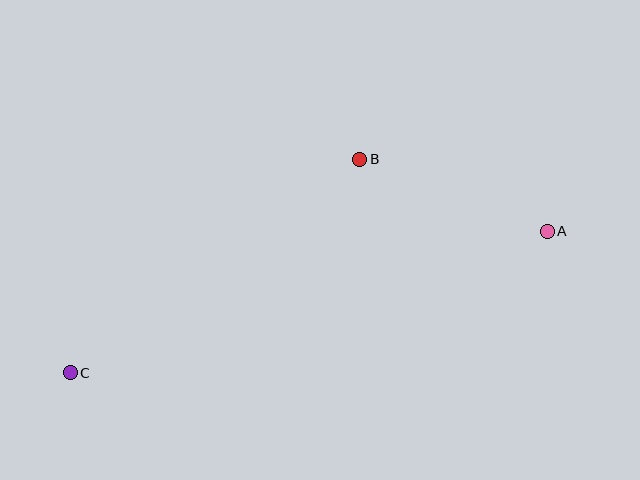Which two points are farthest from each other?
Points A and C are farthest from each other.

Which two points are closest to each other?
Points A and B are closest to each other.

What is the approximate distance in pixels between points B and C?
The distance between B and C is approximately 359 pixels.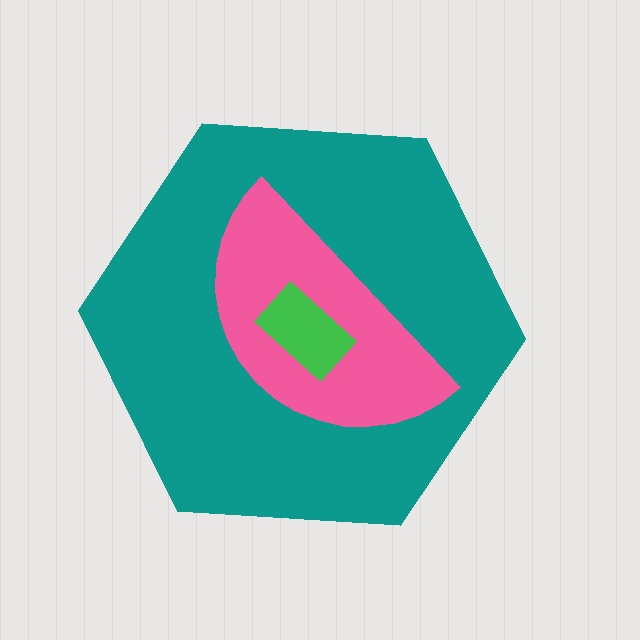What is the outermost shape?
The teal hexagon.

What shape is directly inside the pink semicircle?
The green rectangle.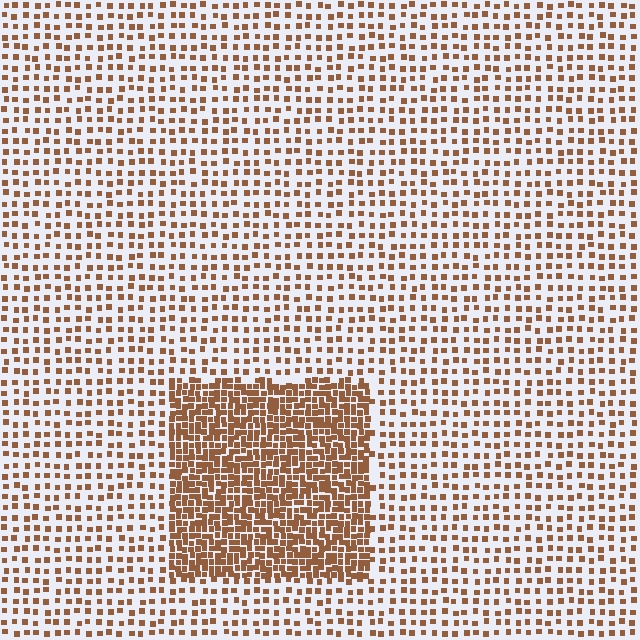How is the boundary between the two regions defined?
The boundary is defined by a change in element density (approximately 2.6x ratio). All elements are the same color, size, and shape.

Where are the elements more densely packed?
The elements are more densely packed inside the rectangle boundary.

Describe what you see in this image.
The image contains small brown elements arranged at two different densities. A rectangle-shaped region is visible where the elements are more densely packed than the surrounding area.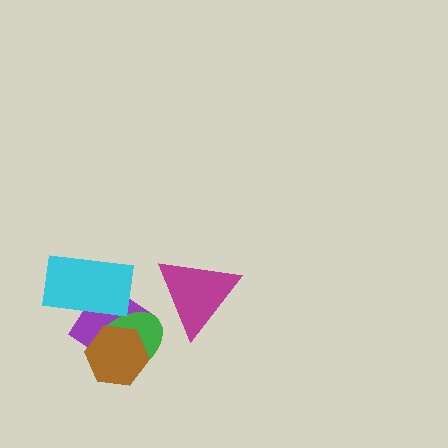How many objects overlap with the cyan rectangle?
2 objects overlap with the cyan rectangle.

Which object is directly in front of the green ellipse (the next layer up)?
The brown hexagon is directly in front of the green ellipse.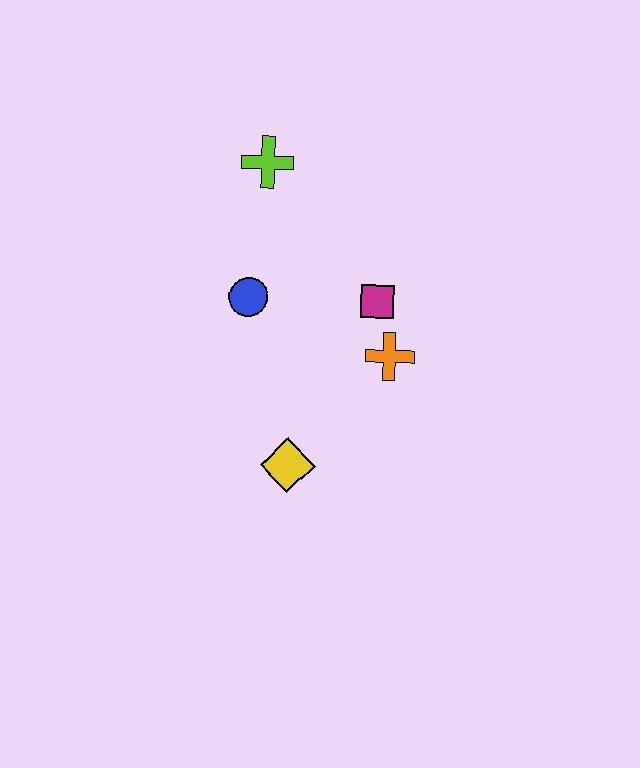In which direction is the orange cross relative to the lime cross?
The orange cross is below the lime cross.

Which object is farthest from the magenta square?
The yellow diamond is farthest from the magenta square.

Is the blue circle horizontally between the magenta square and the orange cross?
No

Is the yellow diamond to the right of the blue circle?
Yes